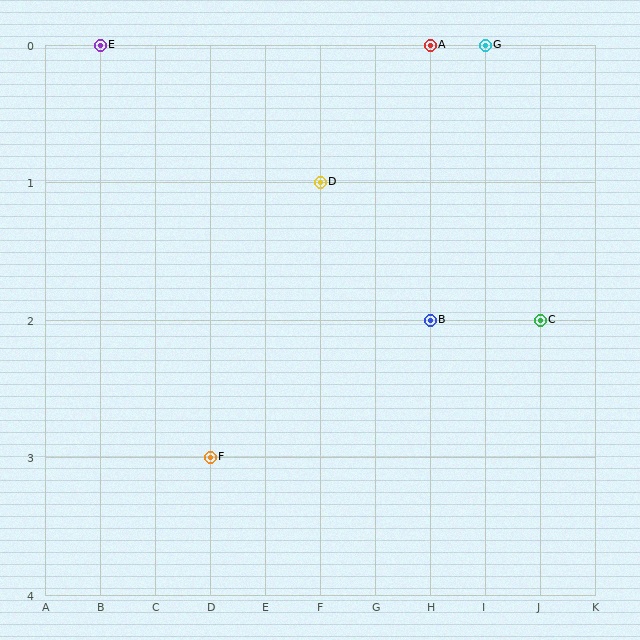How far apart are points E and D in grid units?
Points E and D are 4 columns and 1 row apart (about 4.1 grid units diagonally).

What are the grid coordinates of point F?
Point F is at grid coordinates (D, 3).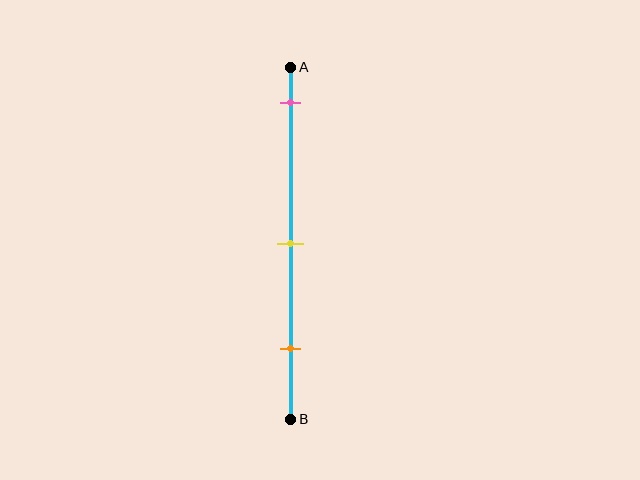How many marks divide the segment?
There are 3 marks dividing the segment.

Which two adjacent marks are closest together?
The yellow and orange marks are the closest adjacent pair.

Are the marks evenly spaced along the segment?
Yes, the marks are approximately evenly spaced.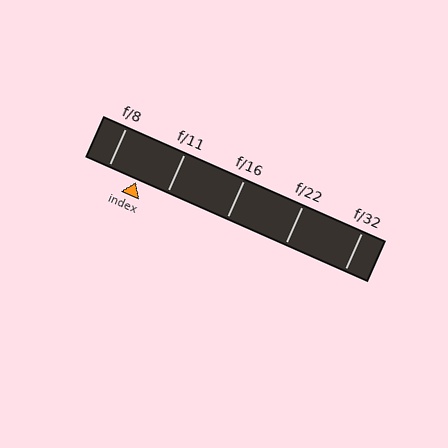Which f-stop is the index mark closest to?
The index mark is closest to f/8.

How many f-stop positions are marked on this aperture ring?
There are 5 f-stop positions marked.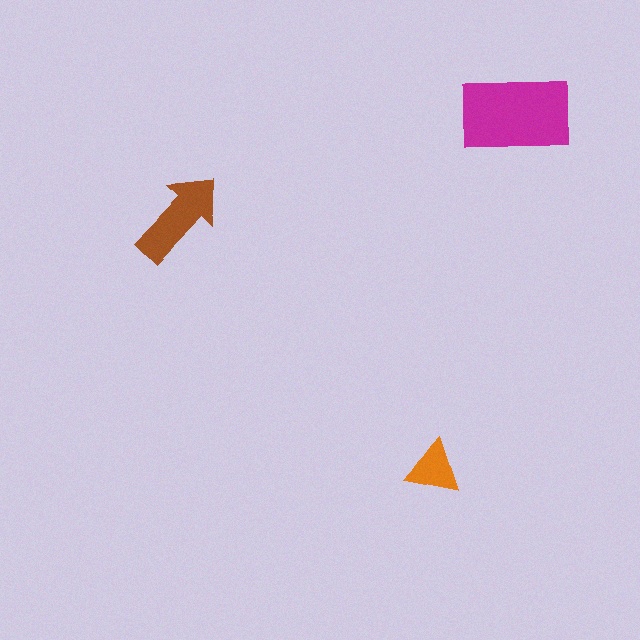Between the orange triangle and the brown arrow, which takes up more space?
The brown arrow.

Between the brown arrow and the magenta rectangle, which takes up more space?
The magenta rectangle.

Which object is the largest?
The magenta rectangle.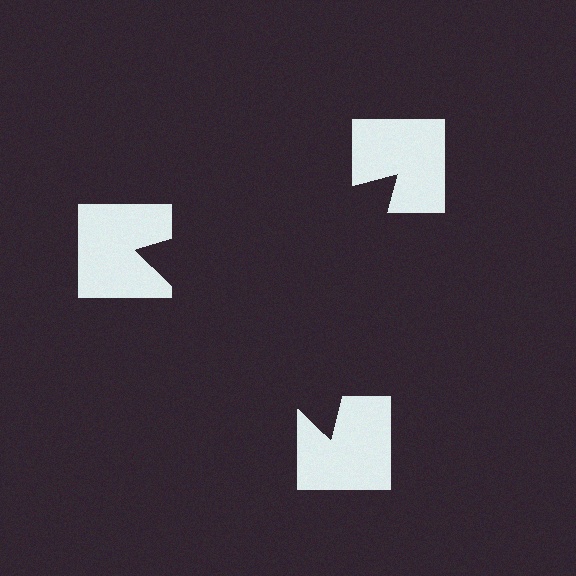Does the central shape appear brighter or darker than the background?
It typically appears slightly darker than the background, even though no actual brightness change is drawn.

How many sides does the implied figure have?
3 sides.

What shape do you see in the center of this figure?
An illusory triangle — its edges are inferred from the aligned wedge cuts in the notched squares, not physically drawn.